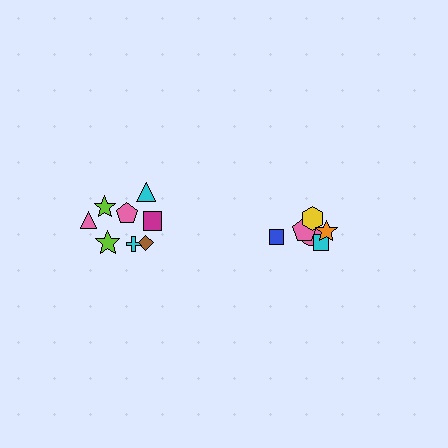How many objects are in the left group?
There are 8 objects.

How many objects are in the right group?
There are 6 objects.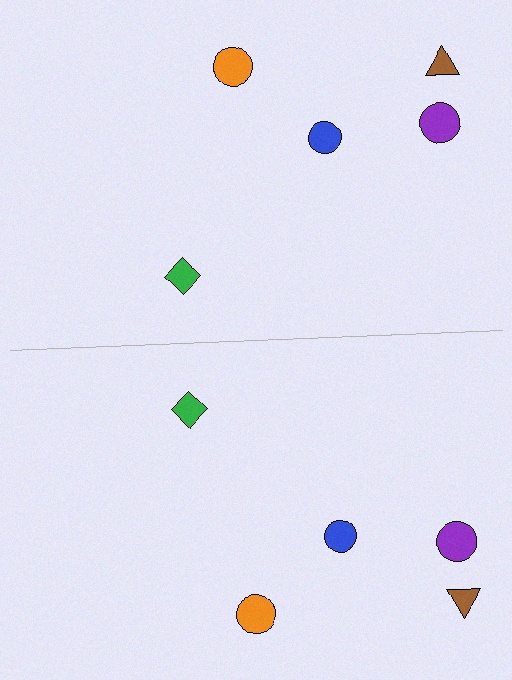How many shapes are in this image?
There are 10 shapes in this image.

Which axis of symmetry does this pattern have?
The pattern has a horizontal axis of symmetry running through the center of the image.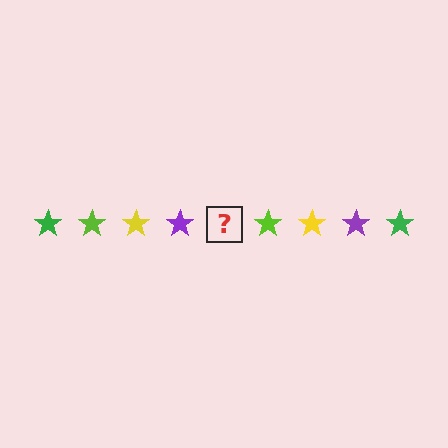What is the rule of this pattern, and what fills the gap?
The rule is that the pattern cycles through green, lime, yellow, purple stars. The gap should be filled with a green star.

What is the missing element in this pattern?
The missing element is a green star.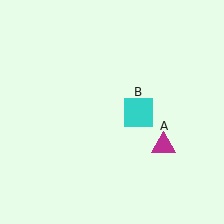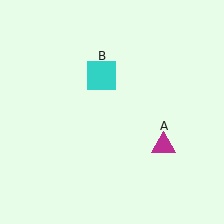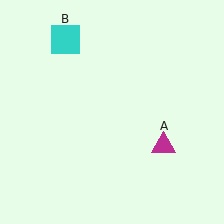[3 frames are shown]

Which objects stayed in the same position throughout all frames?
Magenta triangle (object A) remained stationary.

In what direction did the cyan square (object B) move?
The cyan square (object B) moved up and to the left.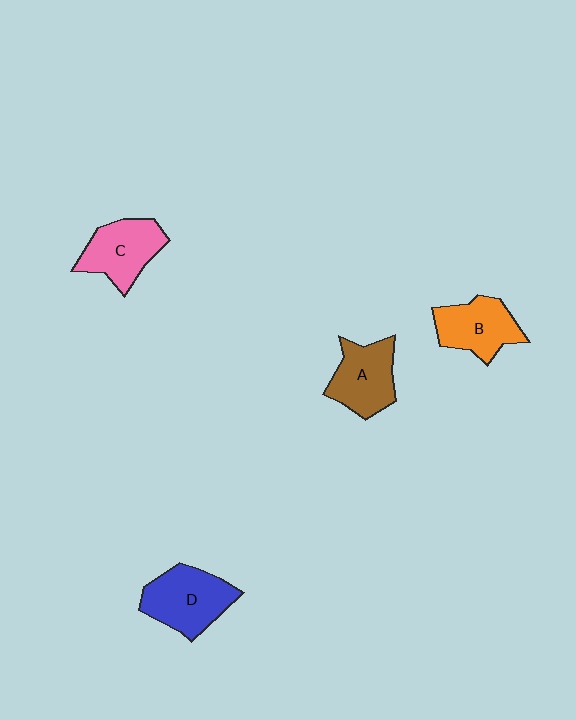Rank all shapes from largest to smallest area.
From largest to smallest: D (blue), C (pink), A (brown), B (orange).